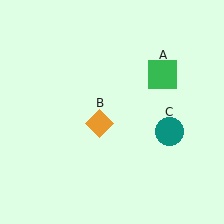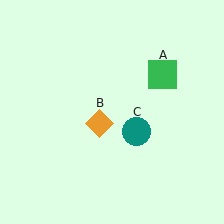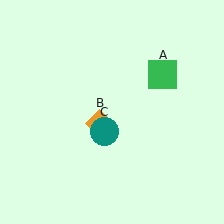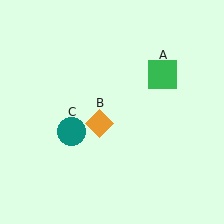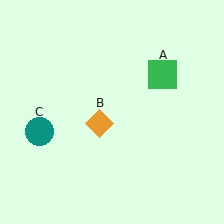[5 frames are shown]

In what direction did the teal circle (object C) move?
The teal circle (object C) moved left.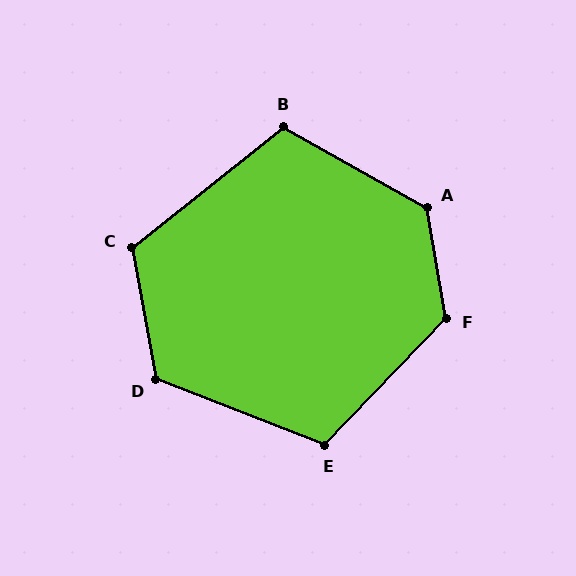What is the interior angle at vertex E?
Approximately 113 degrees (obtuse).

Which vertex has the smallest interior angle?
B, at approximately 112 degrees.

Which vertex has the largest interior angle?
A, at approximately 129 degrees.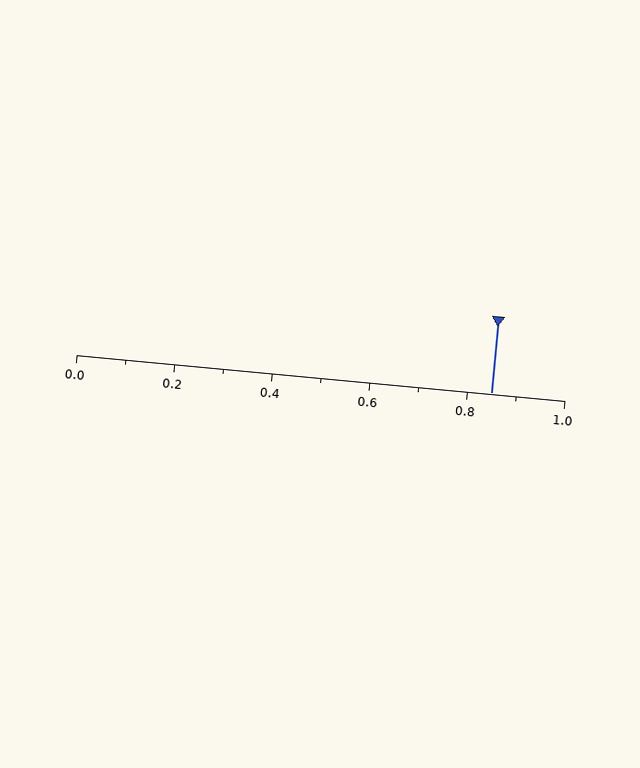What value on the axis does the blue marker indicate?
The marker indicates approximately 0.85.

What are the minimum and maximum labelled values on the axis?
The axis runs from 0.0 to 1.0.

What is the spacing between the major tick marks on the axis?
The major ticks are spaced 0.2 apart.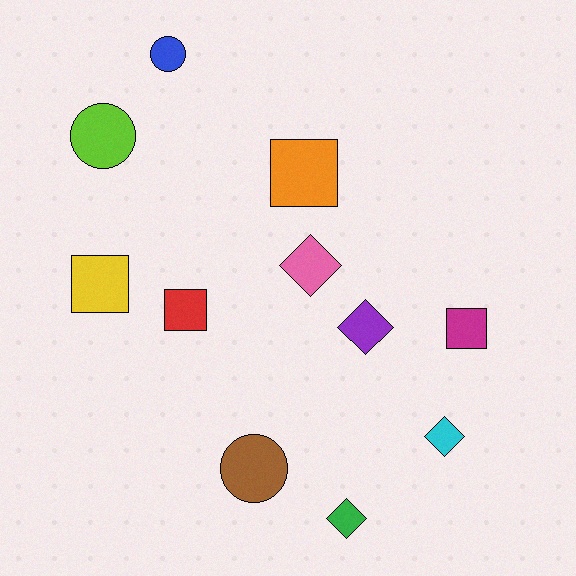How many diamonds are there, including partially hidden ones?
There are 4 diamonds.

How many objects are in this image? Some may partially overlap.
There are 11 objects.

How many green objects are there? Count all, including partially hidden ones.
There is 1 green object.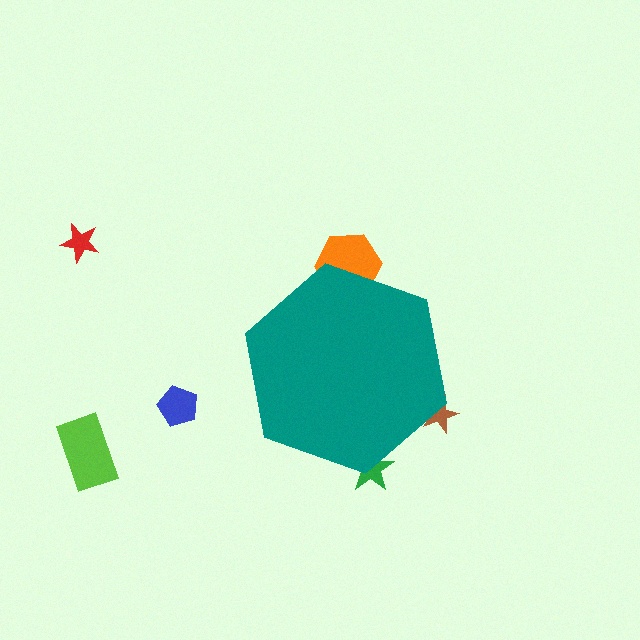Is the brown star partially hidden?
Yes, the brown star is partially hidden behind the teal hexagon.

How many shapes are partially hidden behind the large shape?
3 shapes are partially hidden.